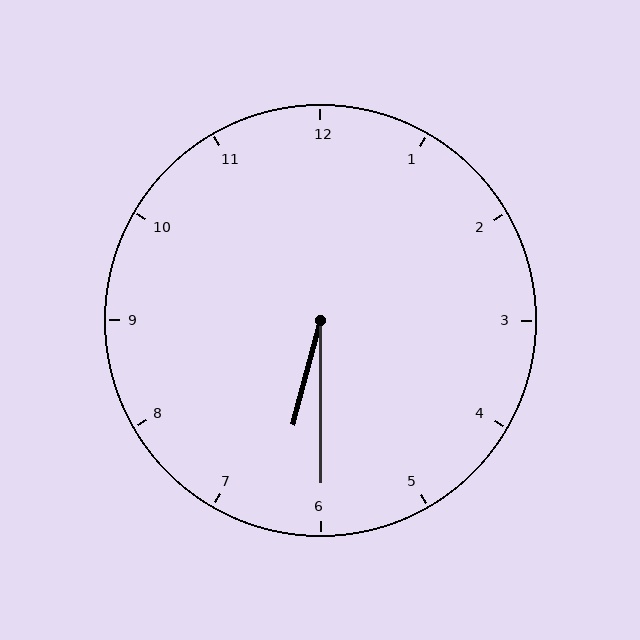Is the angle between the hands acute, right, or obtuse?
It is acute.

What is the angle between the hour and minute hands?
Approximately 15 degrees.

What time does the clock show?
6:30.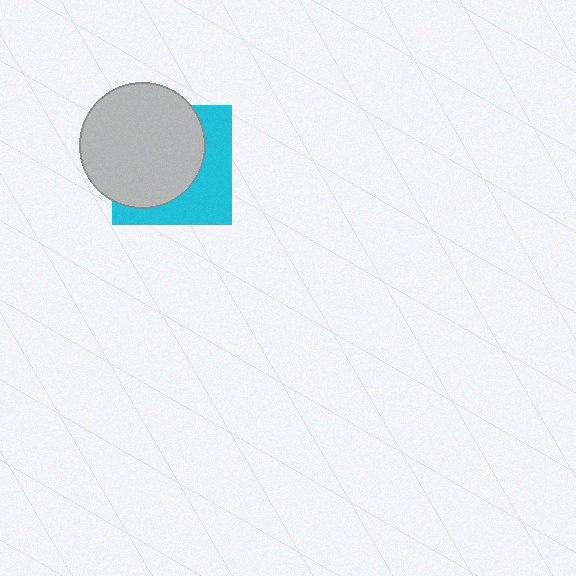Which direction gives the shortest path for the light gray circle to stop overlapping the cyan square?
Moving toward the upper-left gives the shortest separation.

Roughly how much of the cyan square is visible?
A small part of it is visible (roughly 40%).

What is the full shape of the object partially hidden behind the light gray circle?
The partially hidden object is a cyan square.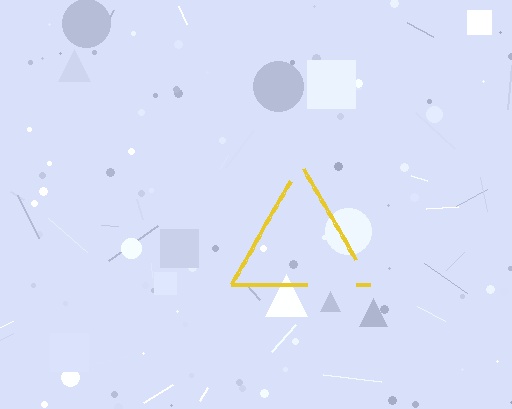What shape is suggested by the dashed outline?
The dashed outline suggests a triangle.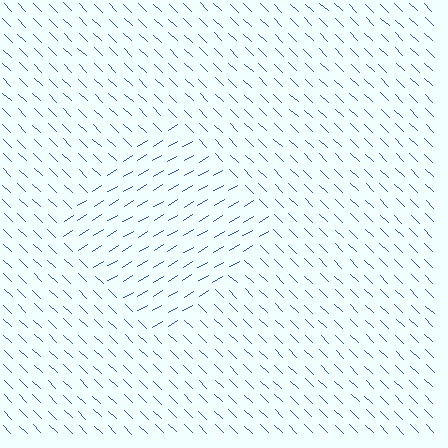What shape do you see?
I see a diamond.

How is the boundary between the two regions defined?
The boundary is defined purely by a change in line orientation (approximately 75 degrees difference). All lines are the same color and thickness.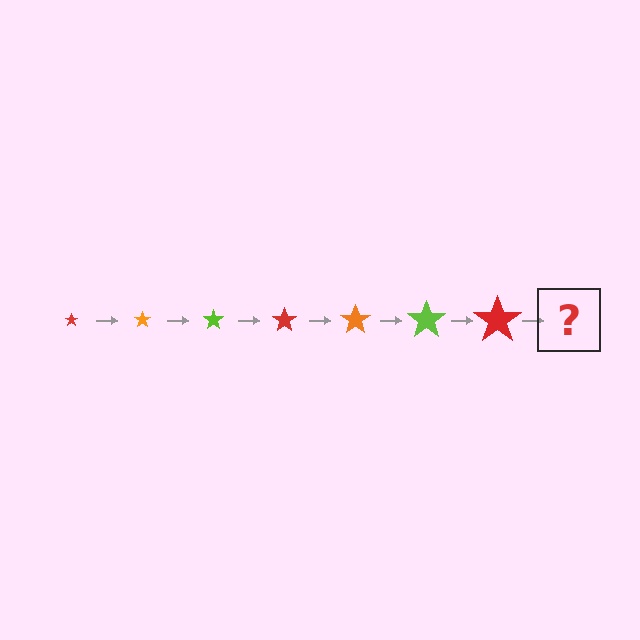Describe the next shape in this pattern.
It should be an orange star, larger than the previous one.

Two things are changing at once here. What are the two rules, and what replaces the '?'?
The two rules are that the star grows larger each step and the color cycles through red, orange, and lime. The '?' should be an orange star, larger than the previous one.